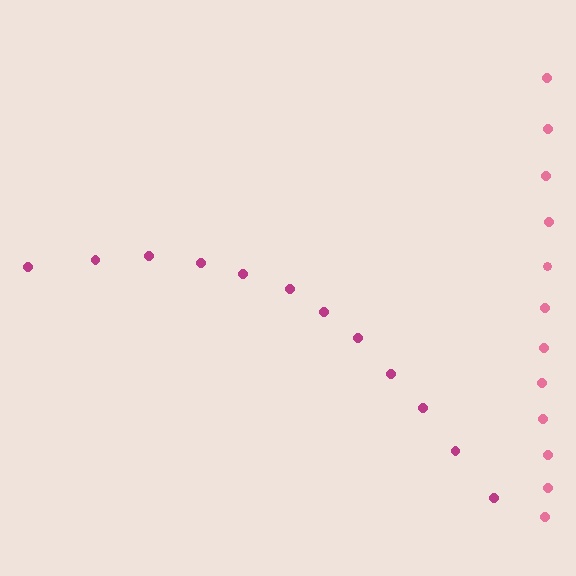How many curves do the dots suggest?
There are 2 distinct paths.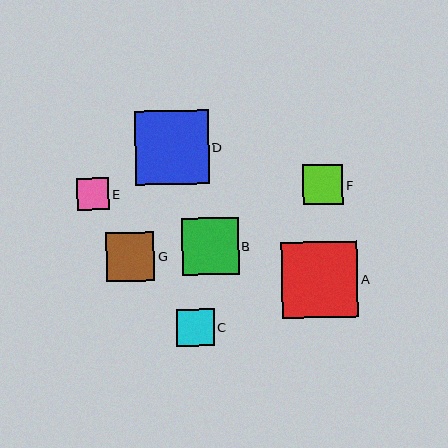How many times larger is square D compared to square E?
Square D is approximately 2.3 times the size of square E.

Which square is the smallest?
Square E is the smallest with a size of approximately 32 pixels.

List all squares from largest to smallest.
From largest to smallest: A, D, B, G, F, C, E.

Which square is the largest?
Square A is the largest with a size of approximately 76 pixels.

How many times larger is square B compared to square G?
Square B is approximately 1.2 times the size of square G.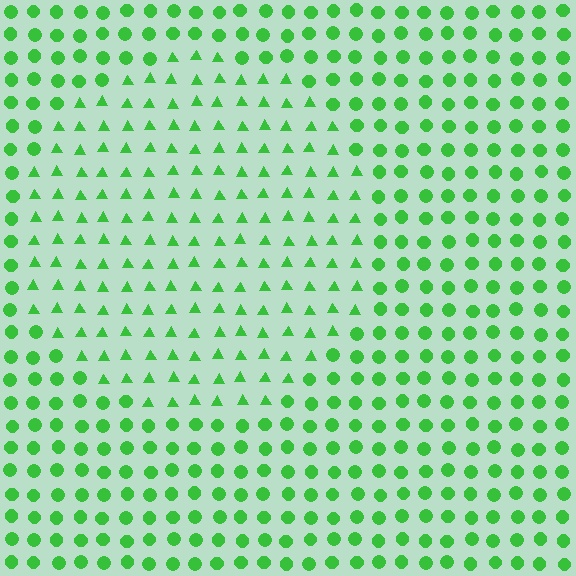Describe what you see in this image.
The image is filled with small green elements arranged in a uniform grid. A circle-shaped region contains triangles, while the surrounding area contains circles. The boundary is defined purely by the change in element shape.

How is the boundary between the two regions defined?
The boundary is defined by a change in element shape: triangles inside vs. circles outside. All elements share the same color and spacing.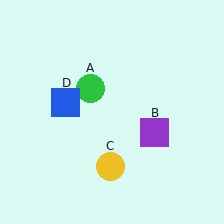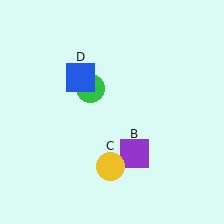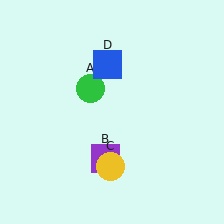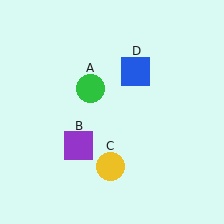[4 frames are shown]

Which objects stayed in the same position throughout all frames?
Green circle (object A) and yellow circle (object C) remained stationary.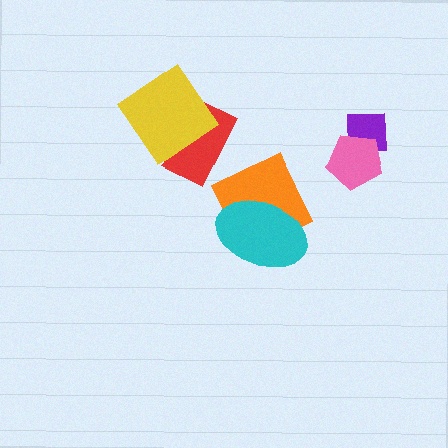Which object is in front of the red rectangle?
The yellow diamond is in front of the red rectangle.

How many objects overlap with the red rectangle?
1 object overlaps with the red rectangle.